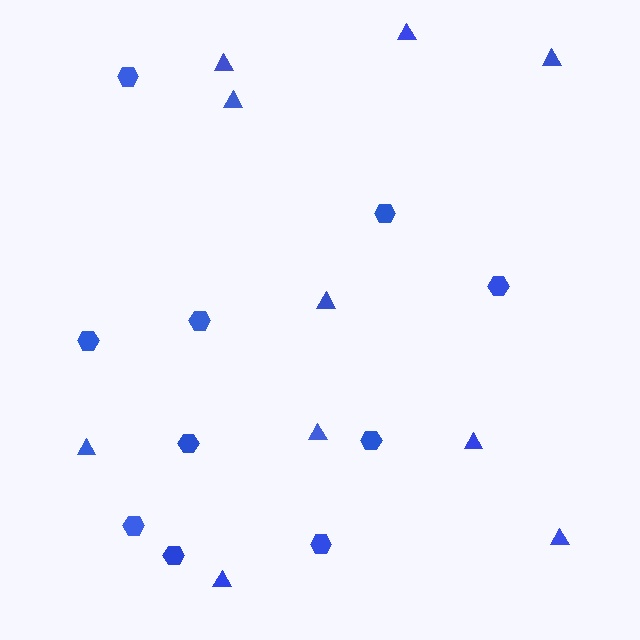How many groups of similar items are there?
There are 2 groups: one group of triangles (10) and one group of hexagons (10).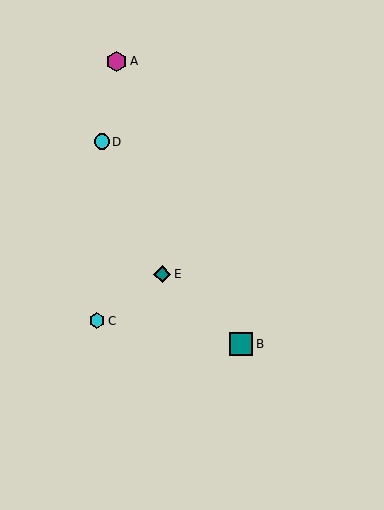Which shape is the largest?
The teal square (labeled B) is the largest.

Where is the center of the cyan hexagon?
The center of the cyan hexagon is at (97, 321).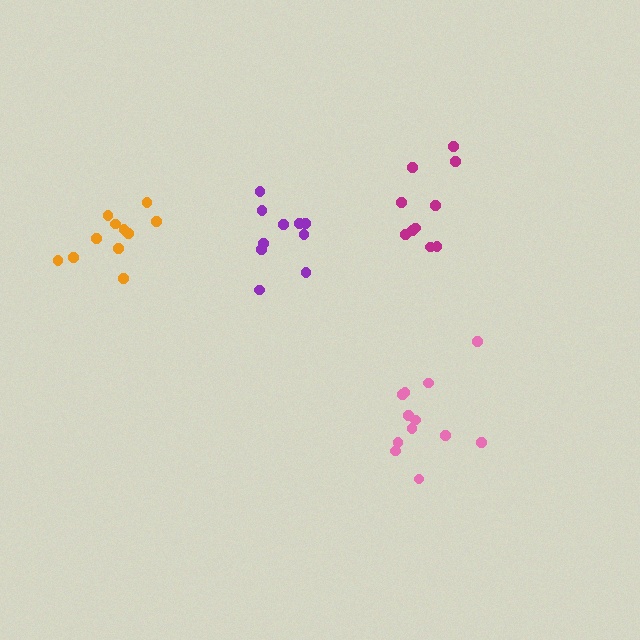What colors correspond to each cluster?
The clusters are colored: orange, purple, pink, magenta.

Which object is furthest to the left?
The orange cluster is leftmost.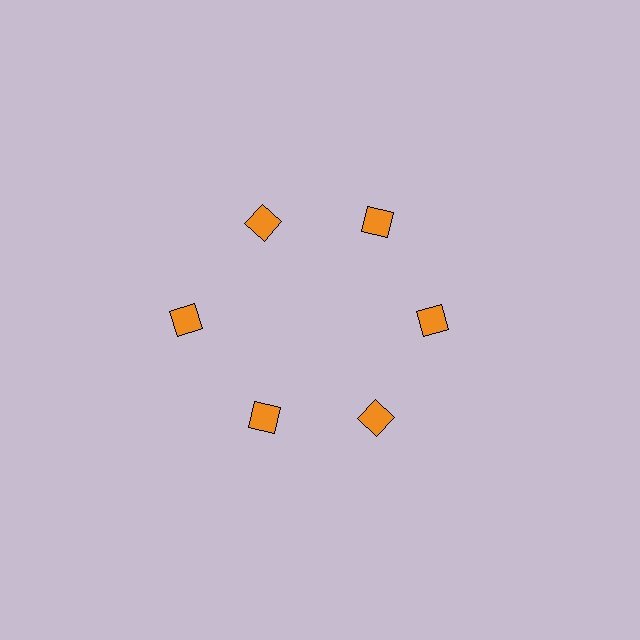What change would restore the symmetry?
The symmetry would be restored by moving it inward, back onto the ring so that all 6 squares sit at equal angles and equal distance from the center.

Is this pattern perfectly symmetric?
No. The 6 orange squares are arranged in a ring, but one element near the 9 o'clock position is pushed outward from the center, breaking the 6-fold rotational symmetry.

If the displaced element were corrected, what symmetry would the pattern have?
It would have 6-fold rotational symmetry — the pattern would map onto itself every 60 degrees.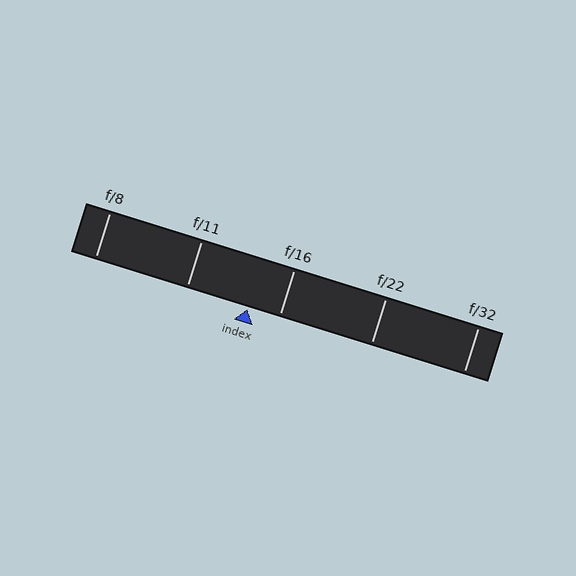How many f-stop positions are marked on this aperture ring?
There are 5 f-stop positions marked.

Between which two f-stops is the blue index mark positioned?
The index mark is between f/11 and f/16.